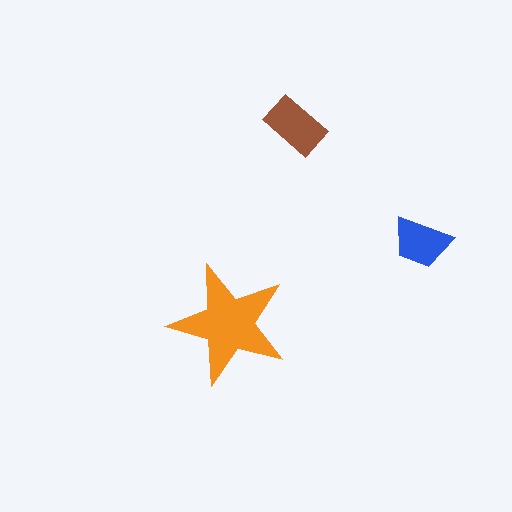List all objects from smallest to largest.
The blue trapezoid, the brown rectangle, the orange star.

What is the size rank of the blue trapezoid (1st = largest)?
3rd.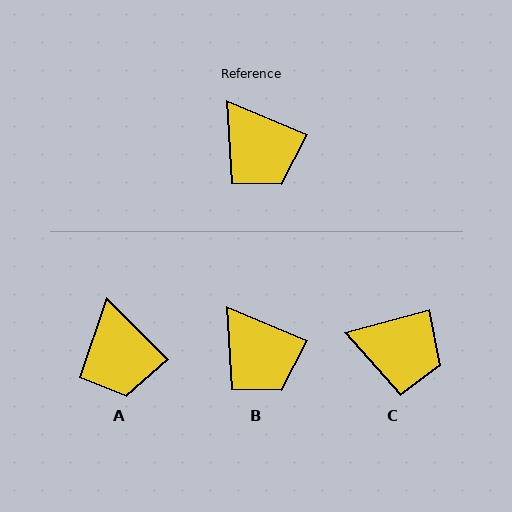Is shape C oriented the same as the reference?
No, it is off by about 38 degrees.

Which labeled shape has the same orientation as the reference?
B.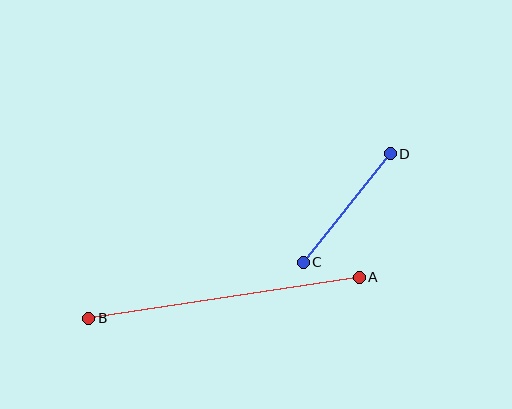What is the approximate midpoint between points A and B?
The midpoint is at approximately (224, 298) pixels.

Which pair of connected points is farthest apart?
Points A and B are farthest apart.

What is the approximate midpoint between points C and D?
The midpoint is at approximately (347, 208) pixels.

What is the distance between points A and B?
The distance is approximately 274 pixels.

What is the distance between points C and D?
The distance is approximately 139 pixels.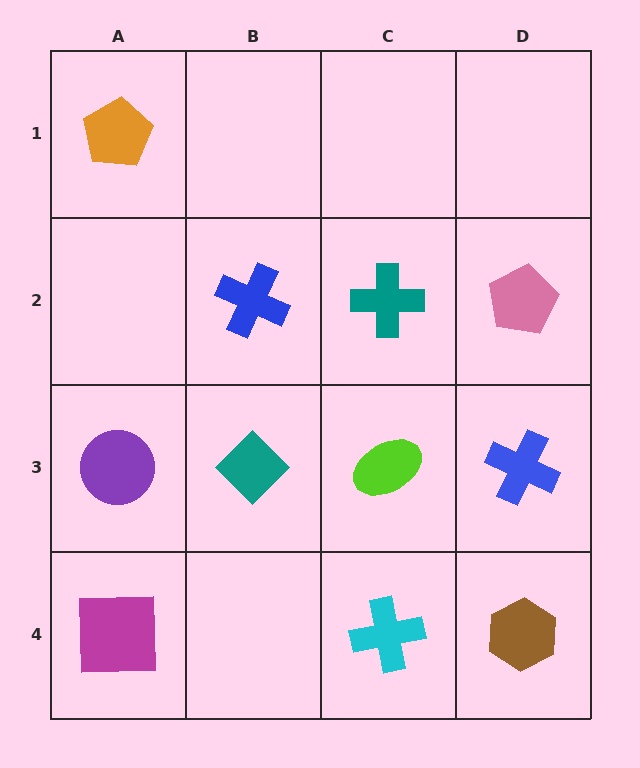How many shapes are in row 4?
3 shapes.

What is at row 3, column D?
A blue cross.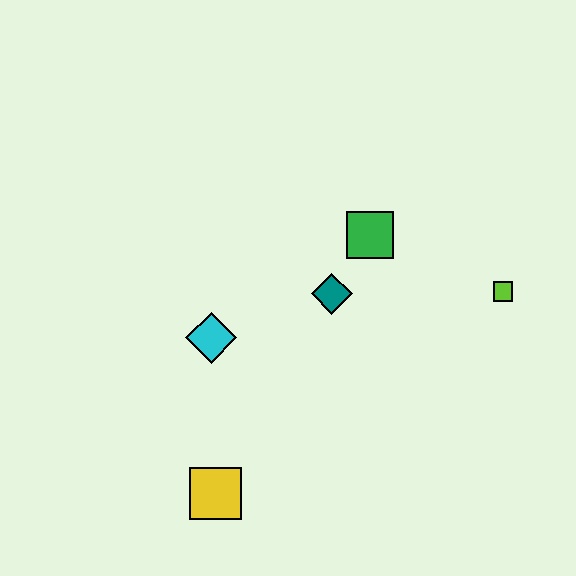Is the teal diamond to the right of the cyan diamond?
Yes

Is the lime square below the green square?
Yes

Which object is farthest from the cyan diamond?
The lime square is farthest from the cyan diamond.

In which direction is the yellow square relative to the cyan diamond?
The yellow square is below the cyan diamond.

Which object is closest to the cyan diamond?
The teal diamond is closest to the cyan diamond.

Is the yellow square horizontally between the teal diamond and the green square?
No